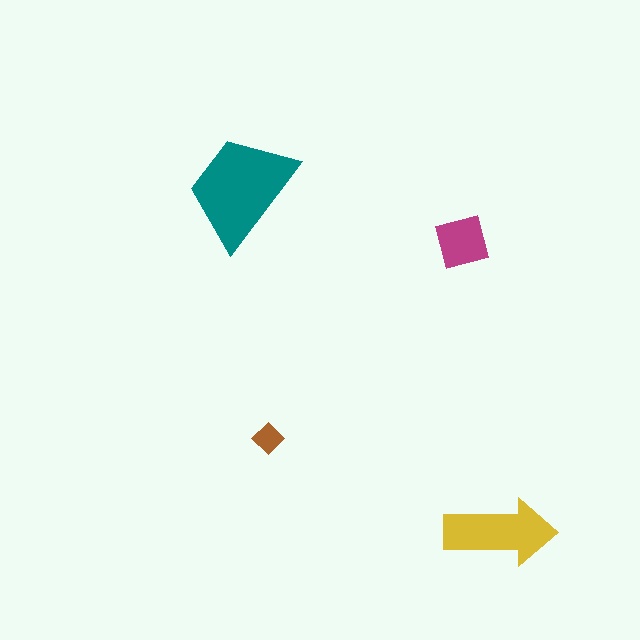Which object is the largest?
The teal trapezoid.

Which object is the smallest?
The brown diamond.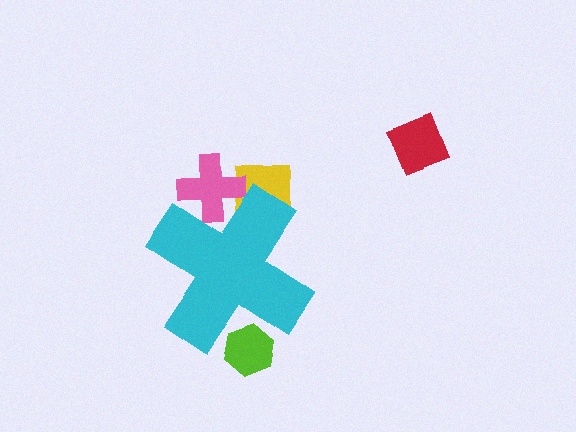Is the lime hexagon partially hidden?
Yes, the lime hexagon is partially hidden behind the cyan cross.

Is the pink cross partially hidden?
Yes, the pink cross is partially hidden behind the cyan cross.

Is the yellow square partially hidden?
Yes, the yellow square is partially hidden behind the cyan cross.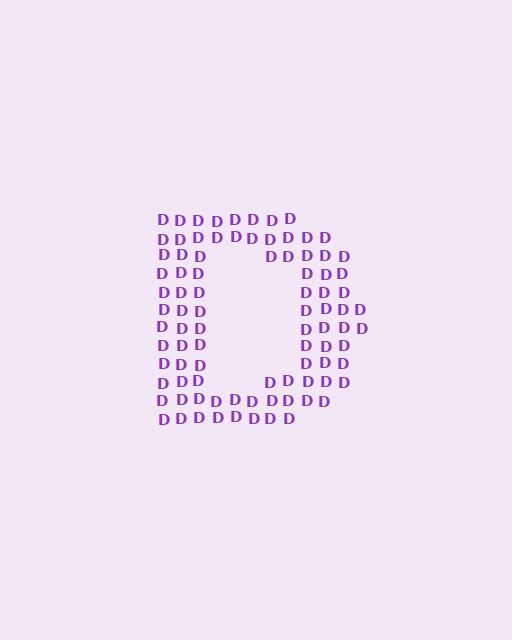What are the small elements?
The small elements are letter D's.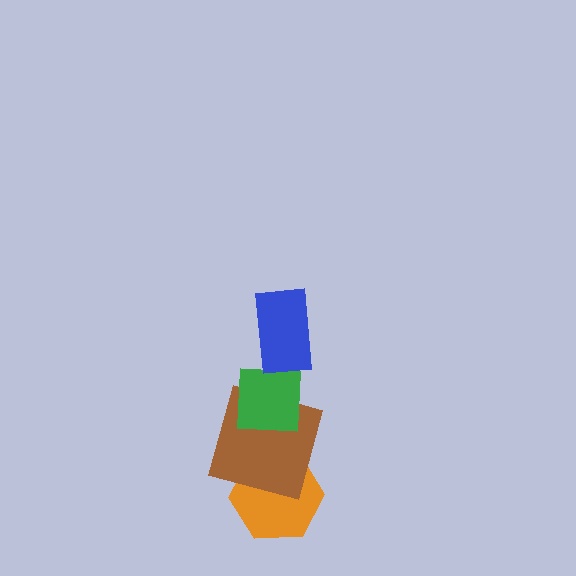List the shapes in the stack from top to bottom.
From top to bottom: the blue rectangle, the green square, the brown square, the orange hexagon.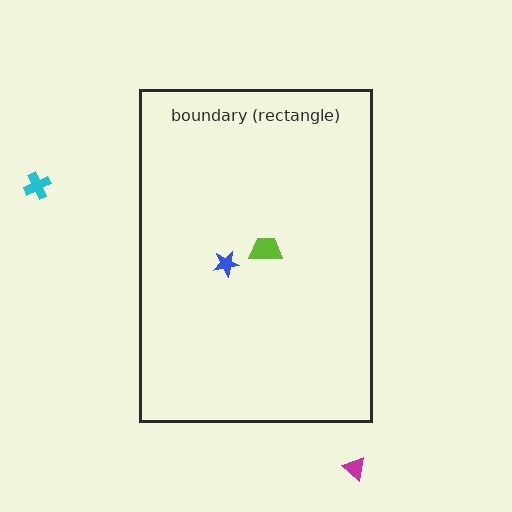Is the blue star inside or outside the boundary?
Inside.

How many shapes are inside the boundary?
2 inside, 2 outside.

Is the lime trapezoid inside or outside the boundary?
Inside.